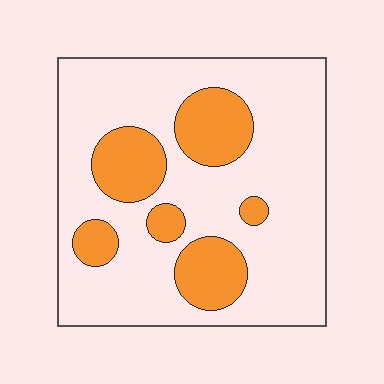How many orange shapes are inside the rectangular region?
6.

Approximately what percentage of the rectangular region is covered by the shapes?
Approximately 25%.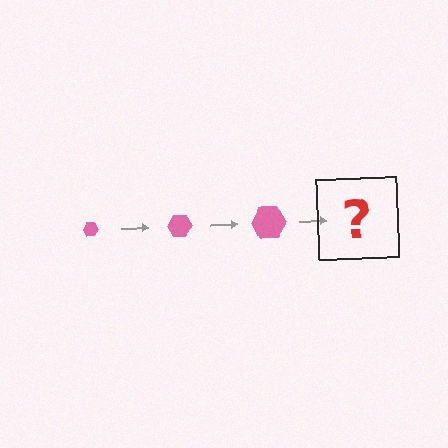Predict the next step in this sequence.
The next step is a pink hexagon, larger than the previous one.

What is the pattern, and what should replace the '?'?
The pattern is that the hexagon gets progressively larger each step. The '?' should be a pink hexagon, larger than the previous one.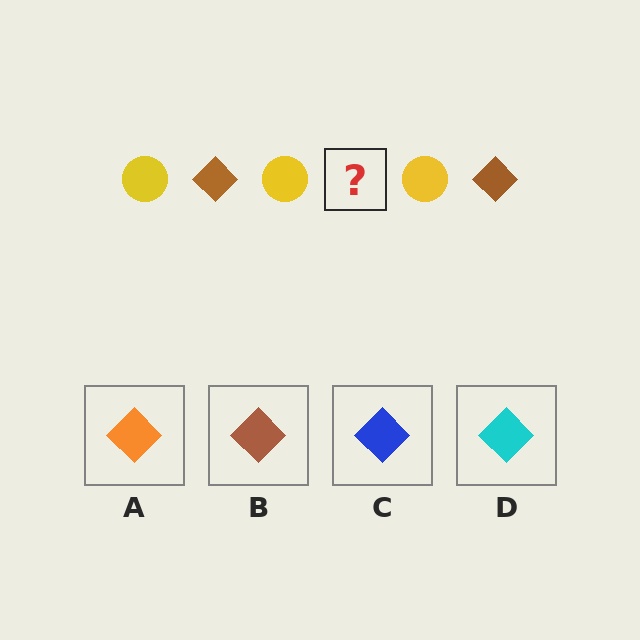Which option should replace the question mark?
Option B.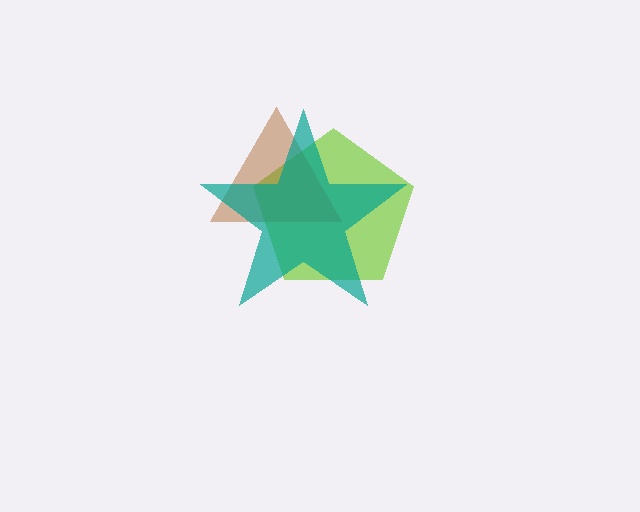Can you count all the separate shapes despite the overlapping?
Yes, there are 3 separate shapes.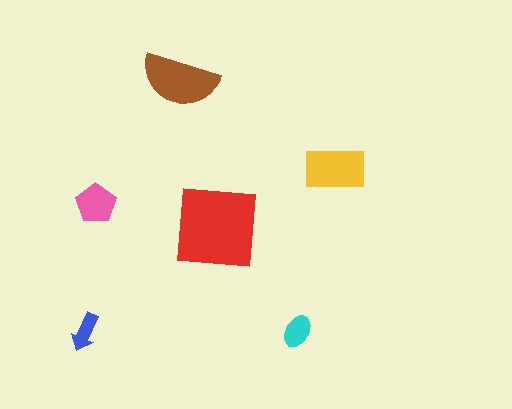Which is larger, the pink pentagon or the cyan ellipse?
The pink pentagon.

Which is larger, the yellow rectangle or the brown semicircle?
The brown semicircle.